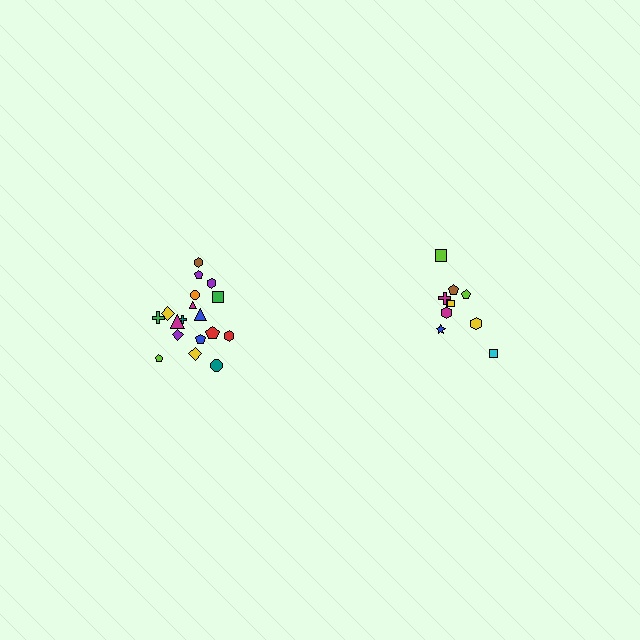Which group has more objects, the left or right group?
The left group.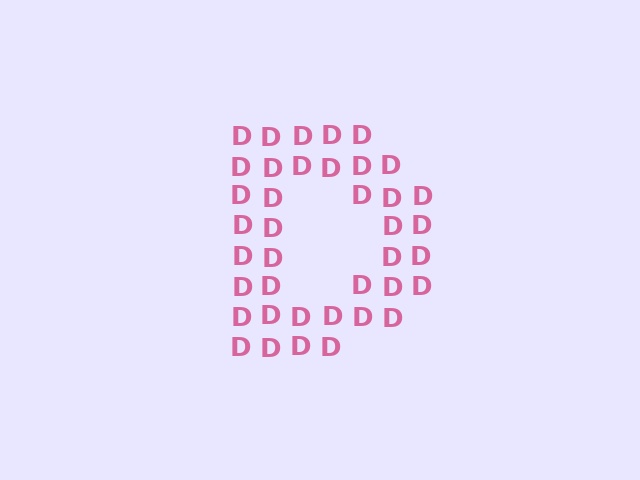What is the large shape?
The large shape is the letter D.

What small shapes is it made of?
It is made of small letter D's.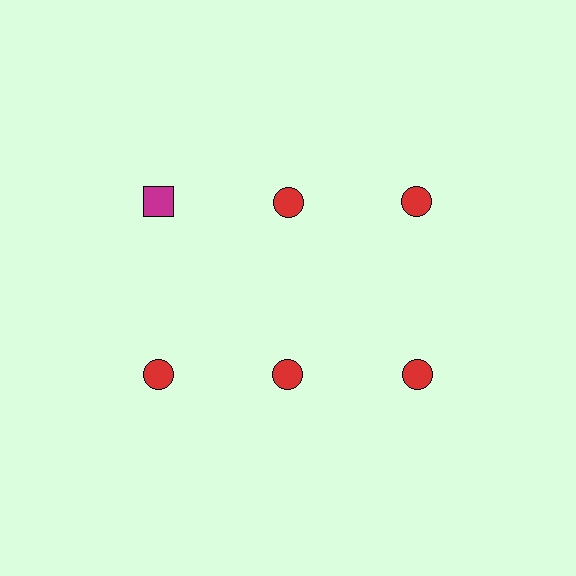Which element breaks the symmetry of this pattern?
The magenta square in the top row, leftmost column breaks the symmetry. All other shapes are red circles.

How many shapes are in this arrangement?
There are 6 shapes arranged in a grid pattern.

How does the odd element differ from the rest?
It differs in both color (magenta instead of red) and shape (square instead of circle).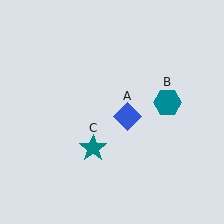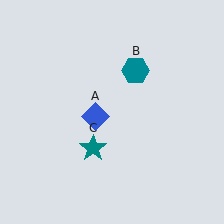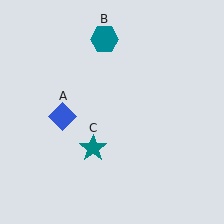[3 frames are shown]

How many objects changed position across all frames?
2 objects changed position: blue diamond (object A), teal hexagon (object B).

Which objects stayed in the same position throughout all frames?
Teal star (object C) remained stationary.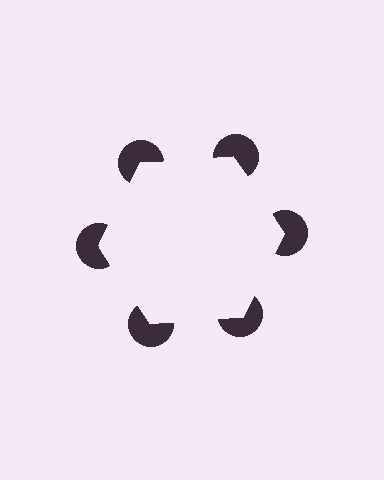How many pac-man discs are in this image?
There are 6 — one at each vertex of the illusory hexagon.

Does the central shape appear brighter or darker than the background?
It typically appears slightly brighter than the background, even though no actual brightness change is drawn.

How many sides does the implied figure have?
6 sides.